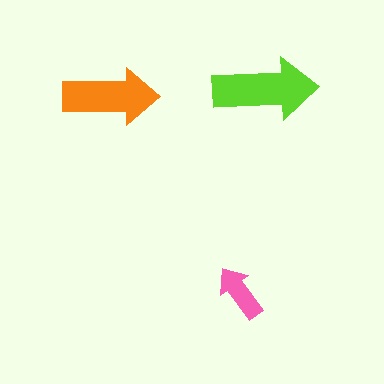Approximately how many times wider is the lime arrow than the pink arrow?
About 2 times wider.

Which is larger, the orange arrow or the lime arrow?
The lime one.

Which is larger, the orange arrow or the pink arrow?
The orange one.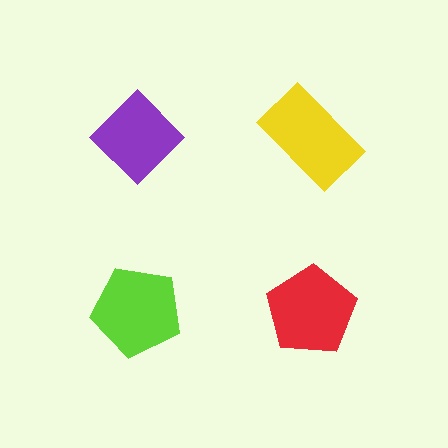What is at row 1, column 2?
A yellow rectangle.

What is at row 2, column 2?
A red pentagon.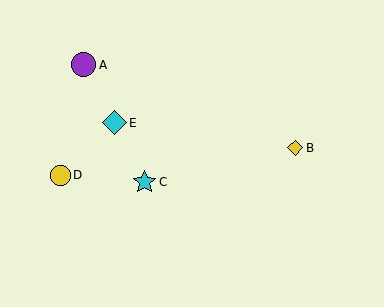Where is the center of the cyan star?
The center of the cyan star is at (144, 182).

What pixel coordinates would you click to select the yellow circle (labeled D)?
Click at (60, 175) to select the yellow circle D.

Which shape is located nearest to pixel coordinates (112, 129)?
The cyan diamond (labeled E) at (114, 123) is nearest to that location.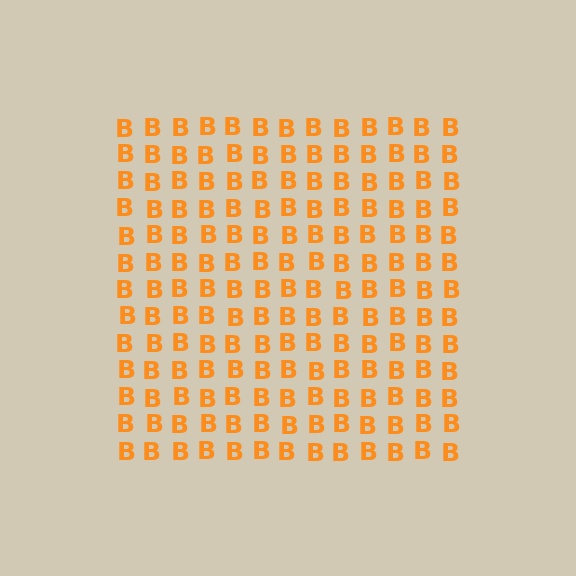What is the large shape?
The large shape is a square.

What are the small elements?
The small elements are letter B's.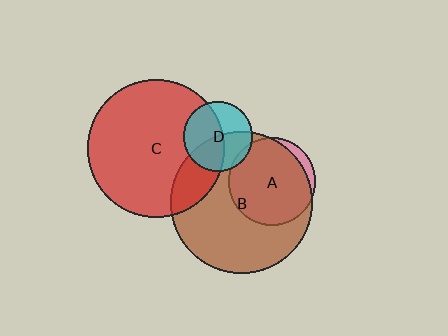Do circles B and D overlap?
Yes.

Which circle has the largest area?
Circle B (brown).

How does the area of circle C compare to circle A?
Approximately 2.5 times.